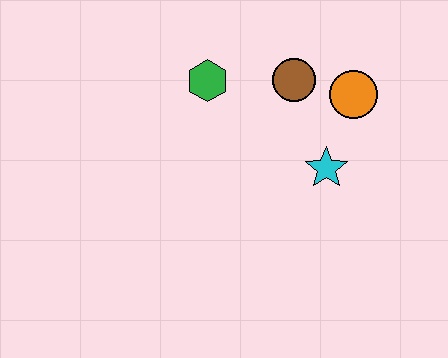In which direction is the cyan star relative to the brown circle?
The cyan star is below the brown circle.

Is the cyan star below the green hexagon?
Yes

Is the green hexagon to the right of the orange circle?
No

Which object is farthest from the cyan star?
The green hexagon is farthest from the cyan star.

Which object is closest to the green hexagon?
The brown circle is closest to the green hexagon.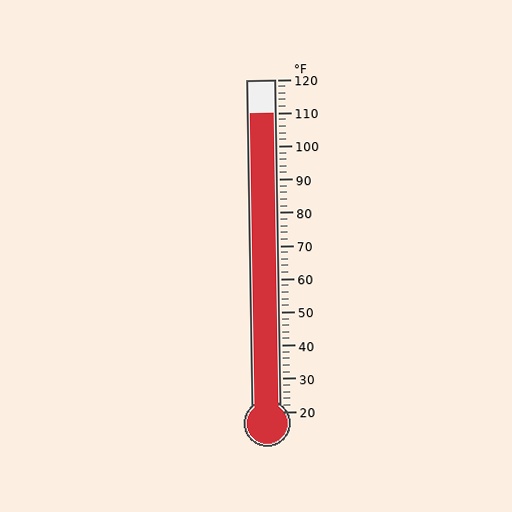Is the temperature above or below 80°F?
The temperature is above 80°F.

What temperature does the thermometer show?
The thermometer shows approximately 110°F.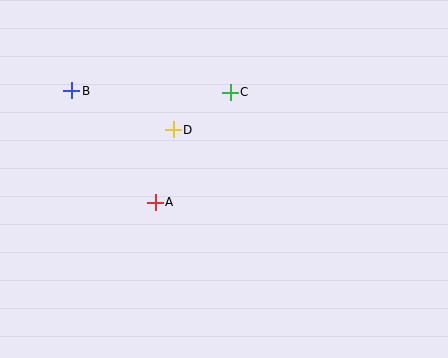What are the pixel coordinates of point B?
Point B is at (72, 91).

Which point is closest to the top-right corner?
Point C is closest to the top-right corner.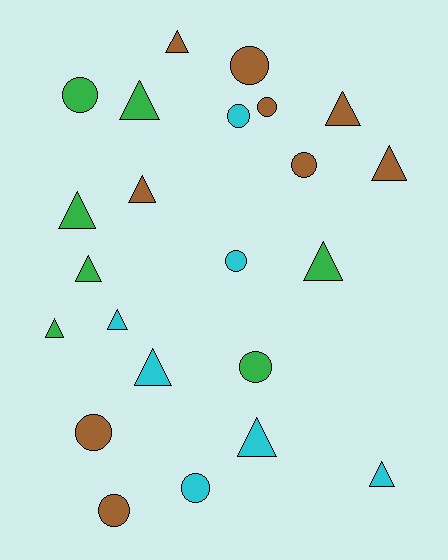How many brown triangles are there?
There are 4 brown triangles.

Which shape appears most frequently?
Triangle, with 13 objects.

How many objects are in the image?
There are 23 objects.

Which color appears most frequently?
Brown, with 9 objects.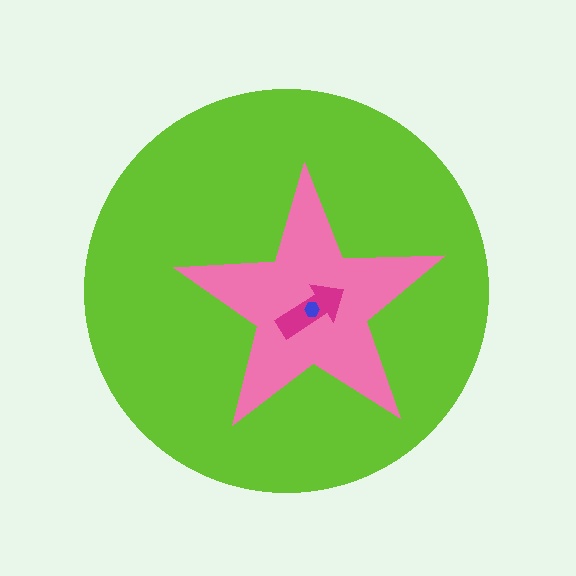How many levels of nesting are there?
4.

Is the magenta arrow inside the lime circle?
Yes.